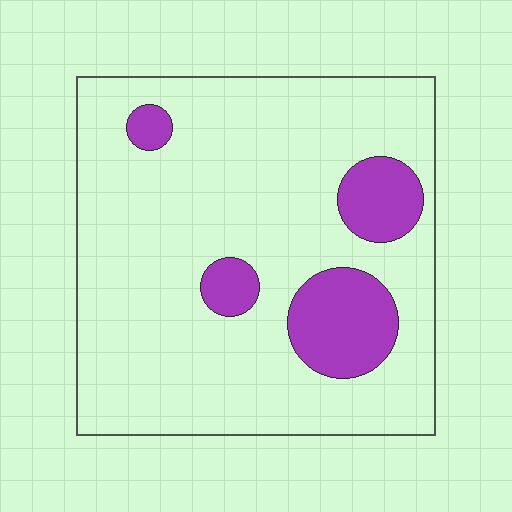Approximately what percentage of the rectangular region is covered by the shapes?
Approximately 15%.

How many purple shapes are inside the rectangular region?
4.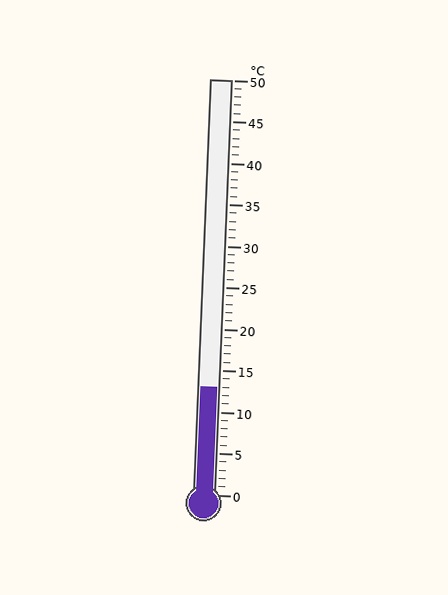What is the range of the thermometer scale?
The thermometer scale ranges from 0°C to 50°C.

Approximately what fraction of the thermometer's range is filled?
The thermometer is filled to approximately 25% of its range.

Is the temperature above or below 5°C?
The temperature is above 5°C.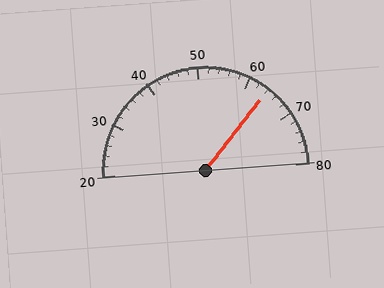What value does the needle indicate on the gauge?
The needle indicates approximately 64.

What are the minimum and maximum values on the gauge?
The gauge ranges from 20 to 80.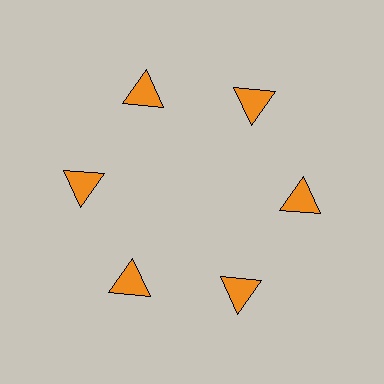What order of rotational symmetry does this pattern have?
This pattern has 6-fold rotational symmetry.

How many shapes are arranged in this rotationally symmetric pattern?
There are 6 shapes, arranged in 6 groups of 1.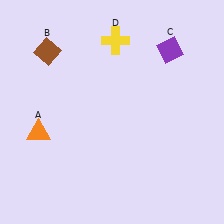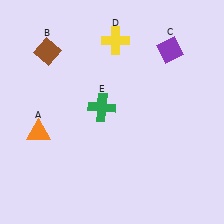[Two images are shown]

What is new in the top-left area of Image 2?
A green cross (E) was added in the top-left area of Image 2.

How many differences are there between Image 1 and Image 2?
There is 1 difference between the two images.